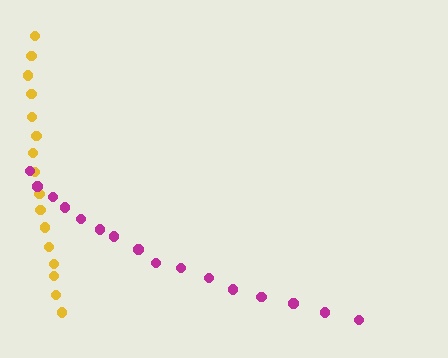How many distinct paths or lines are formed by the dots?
There are 2 distinct paths.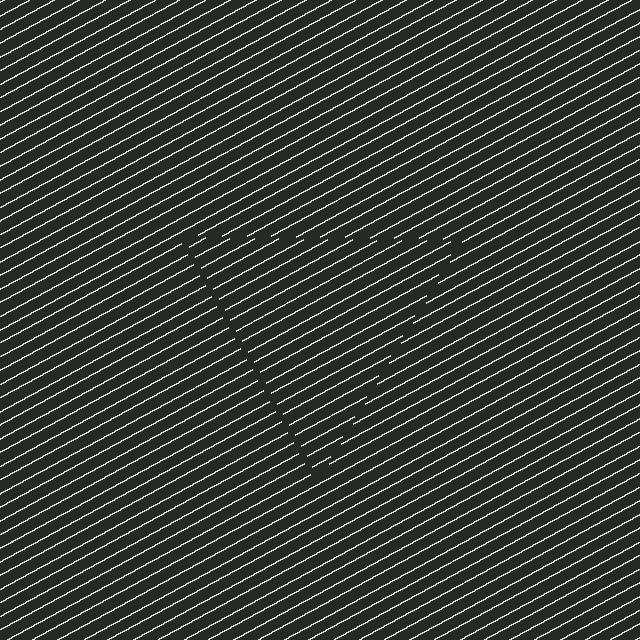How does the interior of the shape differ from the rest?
The interior of the shape contains the same grating, shifted by half a period — the contour is defined by the phase discontinuity where line-ends from the inner and outer gratings abut.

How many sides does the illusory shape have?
3 sides — the line-ends trace a triangle.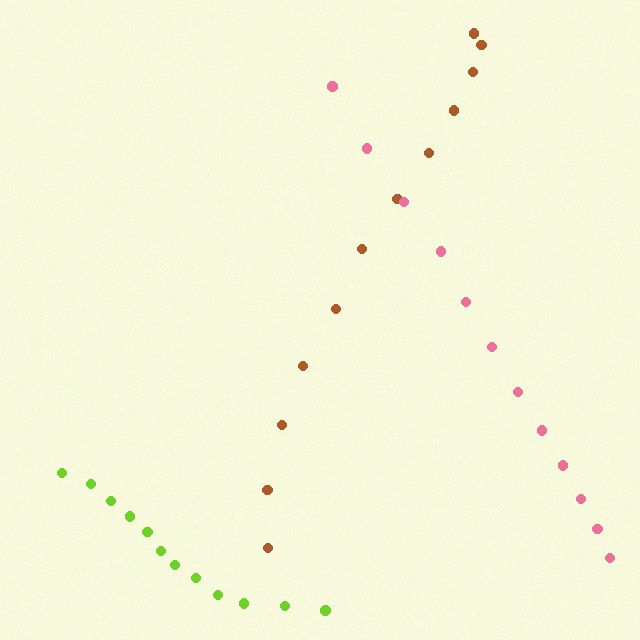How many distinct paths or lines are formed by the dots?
There are 3 distinct paths.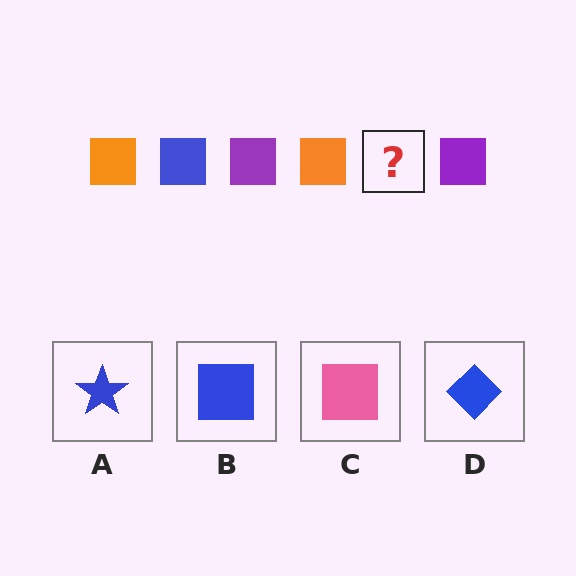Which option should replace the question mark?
Option B.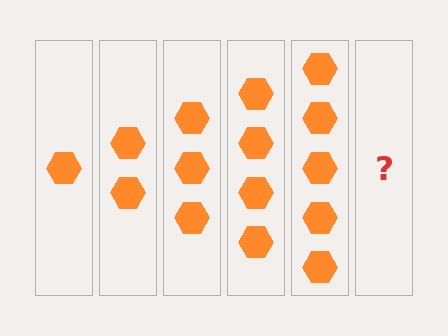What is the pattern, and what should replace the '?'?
The pattern is that each step adds one more hexagon. The '?' should be 6 hexagons.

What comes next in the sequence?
The next element should be 6 hexagons.